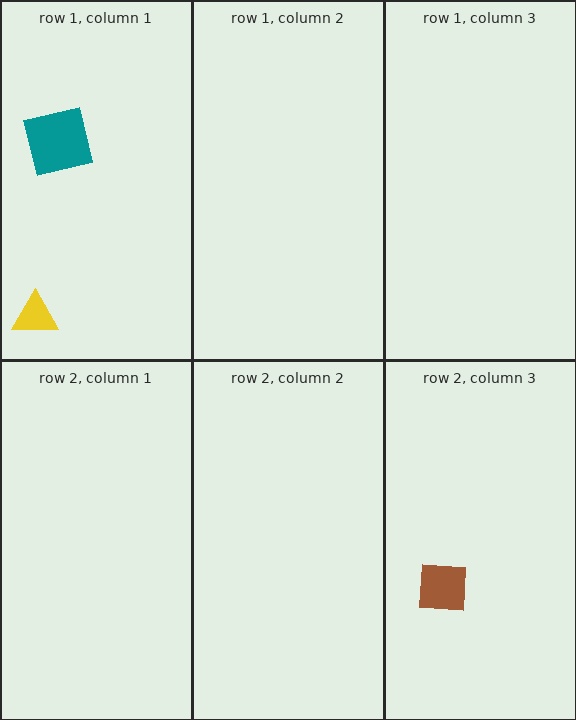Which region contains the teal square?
The row 1, column 1 region.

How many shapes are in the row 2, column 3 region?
1.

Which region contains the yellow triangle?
The row 1, column 1 region.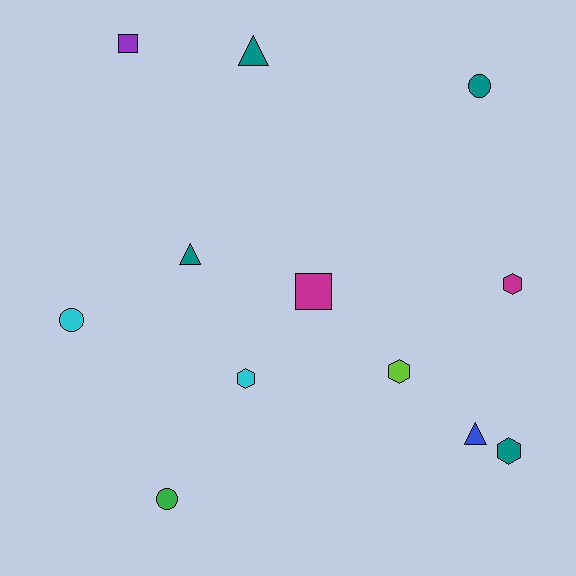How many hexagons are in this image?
There are 4 hexagons.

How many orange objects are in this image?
There are no orange objects.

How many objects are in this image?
There are 12 objects.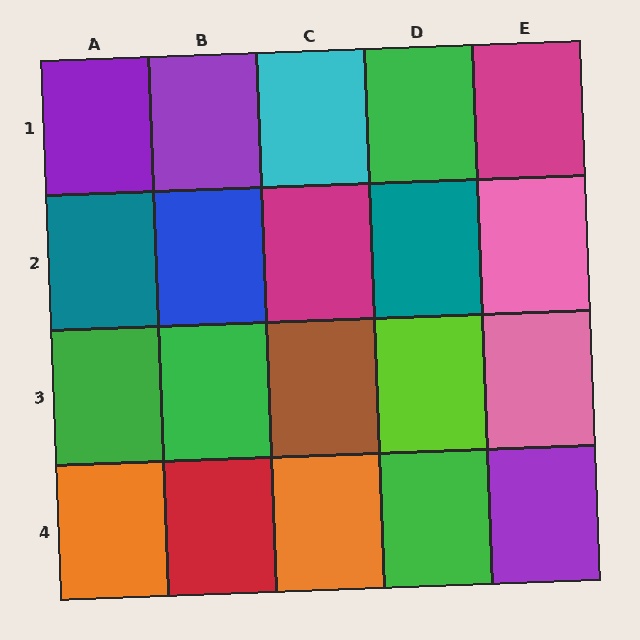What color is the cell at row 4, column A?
Orange.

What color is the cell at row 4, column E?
Purple.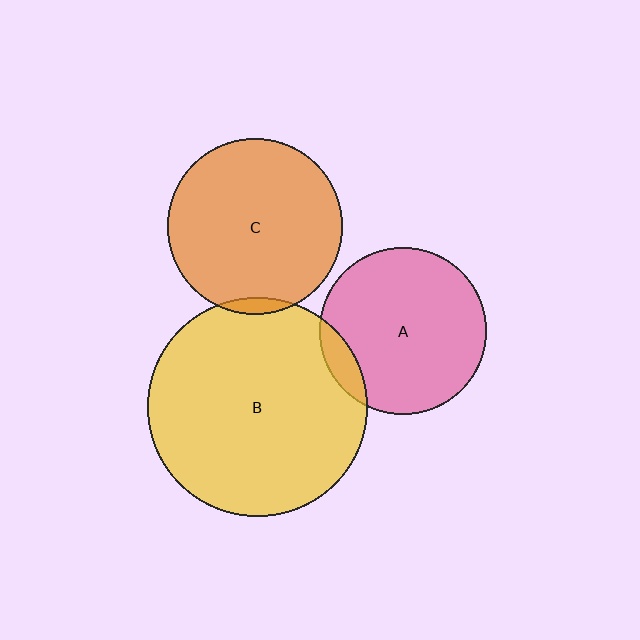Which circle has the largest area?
Circle B (yellow).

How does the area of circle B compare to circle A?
Approximately 1.7 times.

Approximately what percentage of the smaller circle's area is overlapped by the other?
Approximately 5%.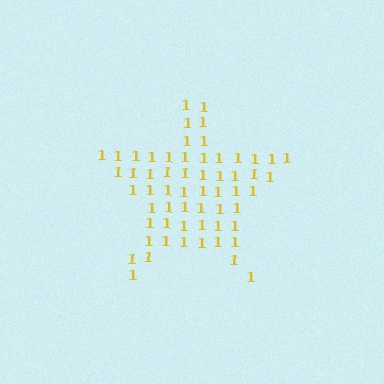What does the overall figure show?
The overall figure shows a star.